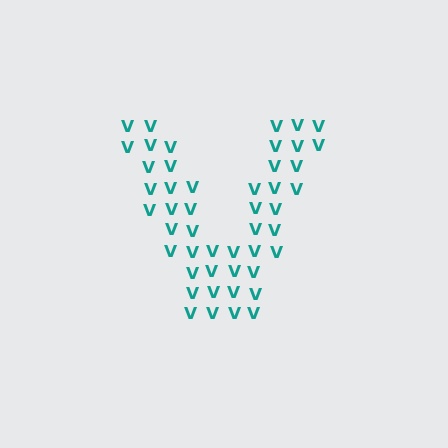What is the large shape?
The large shape is the letter V.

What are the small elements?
The small elements are letter V's.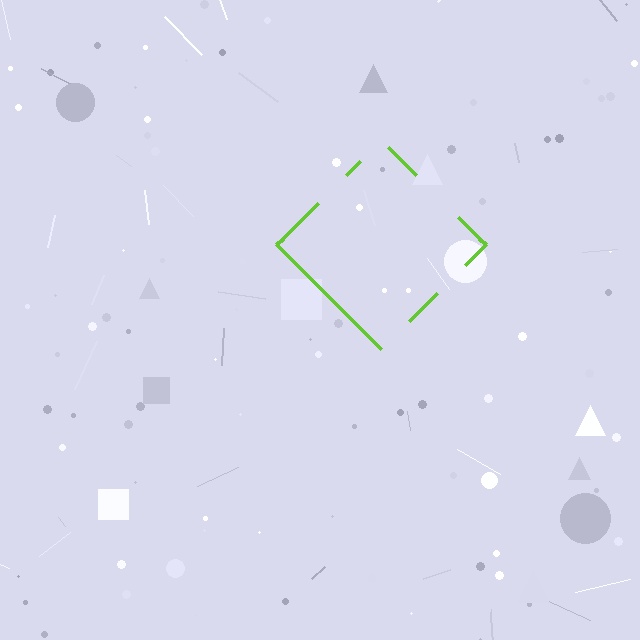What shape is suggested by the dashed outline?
The dashed outline suggests a diamond.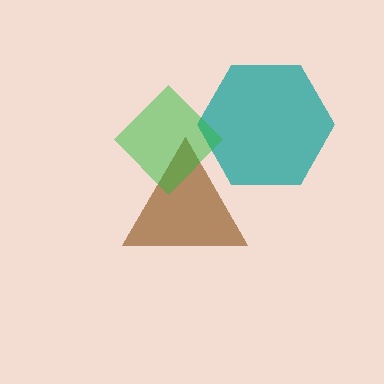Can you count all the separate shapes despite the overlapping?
Yes, there are 3 separate shapes.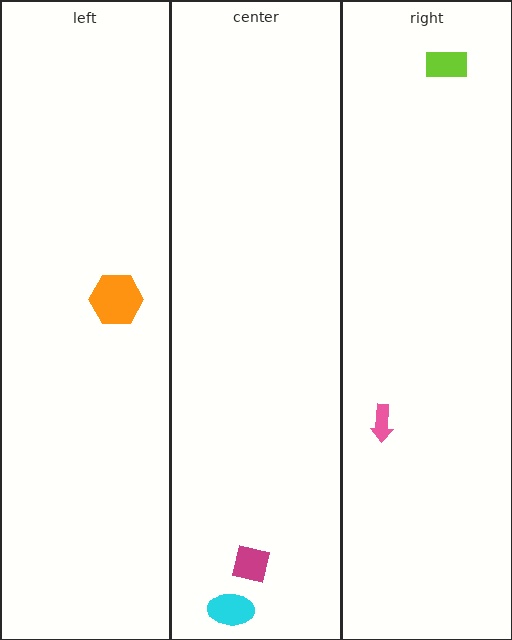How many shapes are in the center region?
2.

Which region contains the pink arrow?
The right region.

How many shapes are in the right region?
2.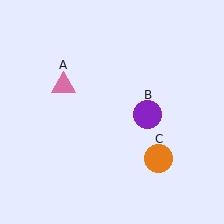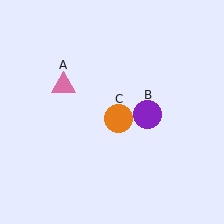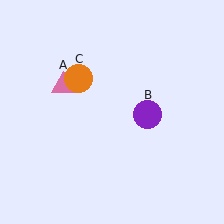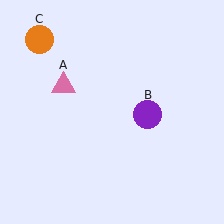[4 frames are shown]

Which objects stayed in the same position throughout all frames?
Pink triangle (object A) and purple circle (object B) remained stationary.